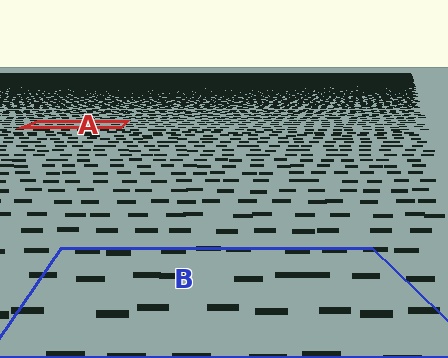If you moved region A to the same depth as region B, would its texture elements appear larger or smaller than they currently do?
They would appear larger. At a closer depth, the same texture elements are projected at a bigger on-screen size.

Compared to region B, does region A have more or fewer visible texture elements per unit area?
Region A has more texture elements per unit area — they are packed more densely because it is farther away.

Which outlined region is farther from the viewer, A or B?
Region A is farther from the viewer — the texture elements inside it appear smaller and more densely packed.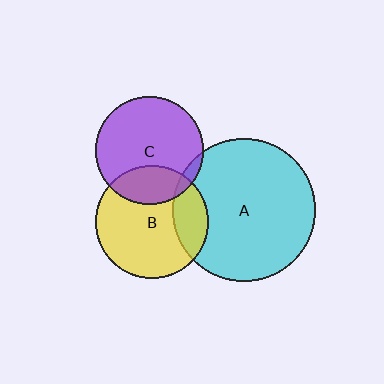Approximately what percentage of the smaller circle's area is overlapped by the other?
Approximately 5%.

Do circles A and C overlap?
Yes.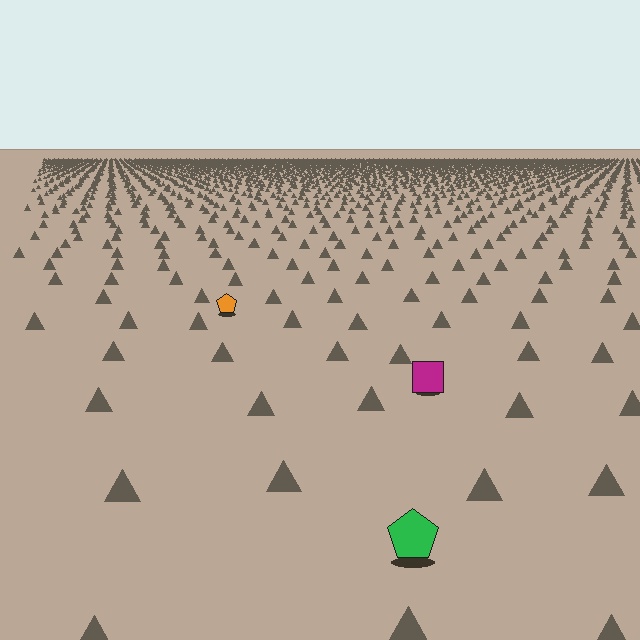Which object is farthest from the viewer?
The orange pentagon is farthest from the viewer. It appears smaller and the ground texture around it is denser.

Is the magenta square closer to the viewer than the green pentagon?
No. The green pentagon is closer — you can tell from the texture gradient: the ground texture is coarser near it.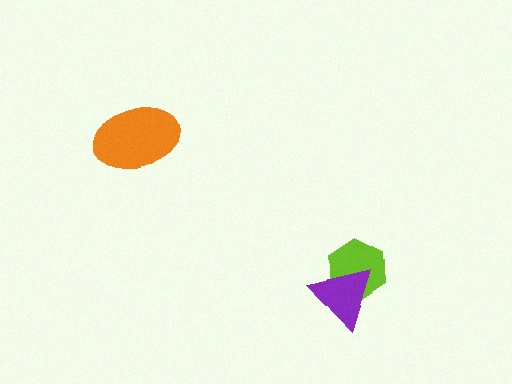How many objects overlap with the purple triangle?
1 object overlaps with the purple triangle.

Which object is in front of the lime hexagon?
The purple triangle is in front of the lime hexagon.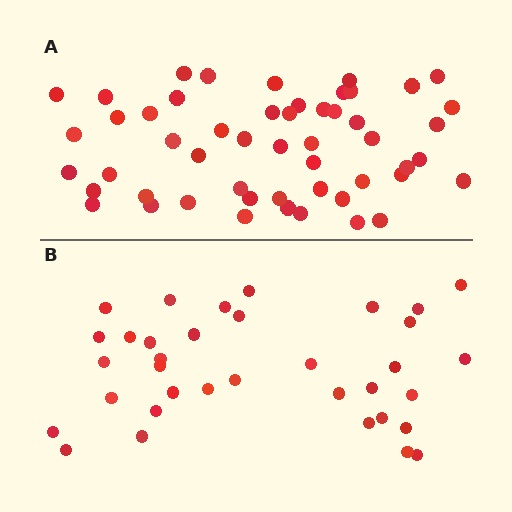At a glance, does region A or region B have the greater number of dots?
Region A (the top region) has more dots.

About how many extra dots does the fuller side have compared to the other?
Region A has approximately 15 more dots than region B.